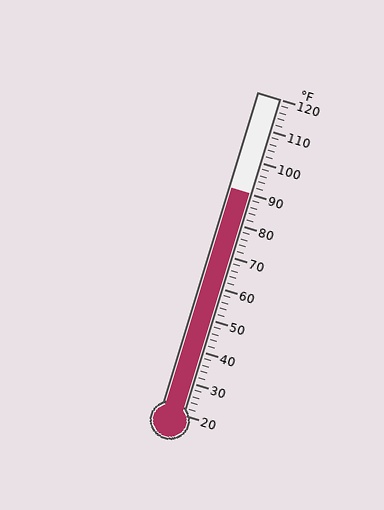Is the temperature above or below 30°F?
The temperature is above 30°F.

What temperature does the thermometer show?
The thermometer shows approximately 90°F.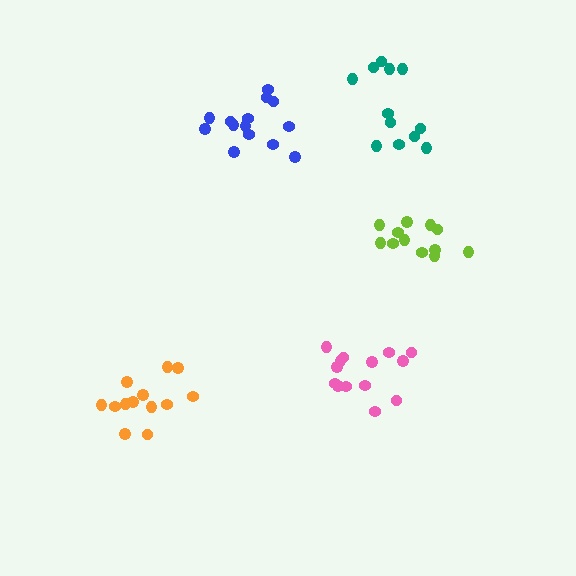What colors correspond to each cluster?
The clusters are colored: pink, orange, lime, teal, blue.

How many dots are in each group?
Group 1: 14 dots, Group 2: 13 dots, Group 3: 12 dots, Group 4: 12 dots, Group 5: 14 dots (65 total).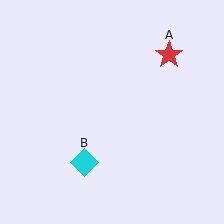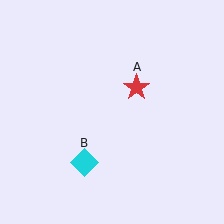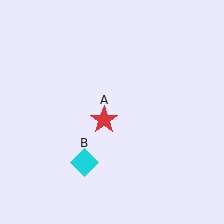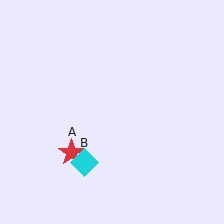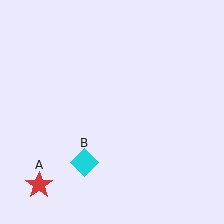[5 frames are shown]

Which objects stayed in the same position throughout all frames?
Cyan diamond (object B) remained stationary.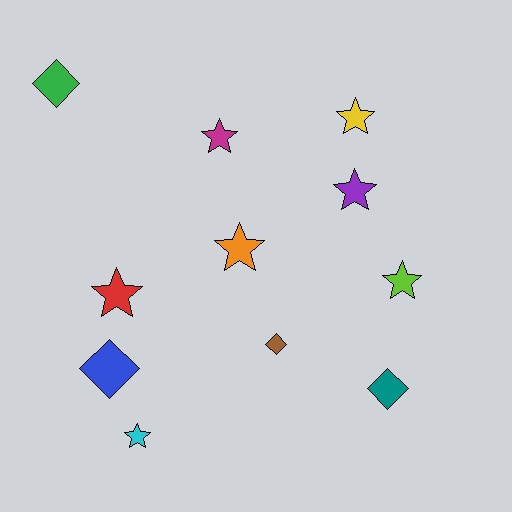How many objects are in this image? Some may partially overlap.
There are 11 objects.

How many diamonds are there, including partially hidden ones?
There are 4 diamonds.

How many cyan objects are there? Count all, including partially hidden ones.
There is 1 cyan object.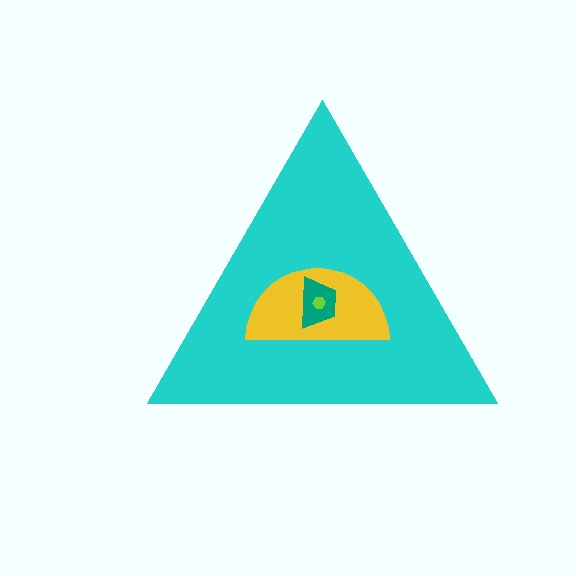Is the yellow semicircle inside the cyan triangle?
Yes.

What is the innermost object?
The lime hexagon.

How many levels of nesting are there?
4.